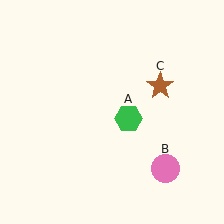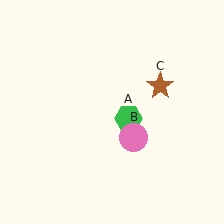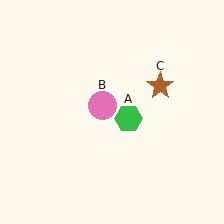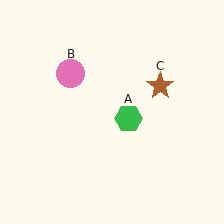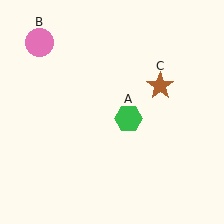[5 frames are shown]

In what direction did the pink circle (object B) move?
The pink circle (object B) moved up and to the left.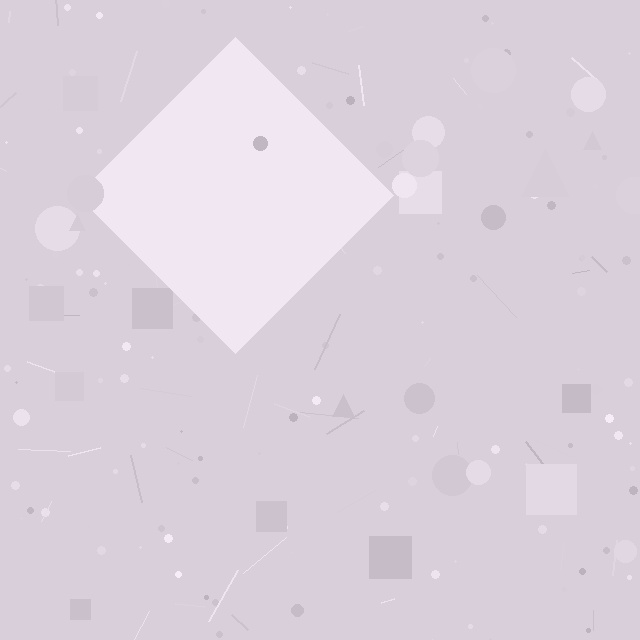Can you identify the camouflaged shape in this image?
The camouflaged shape is a diamond.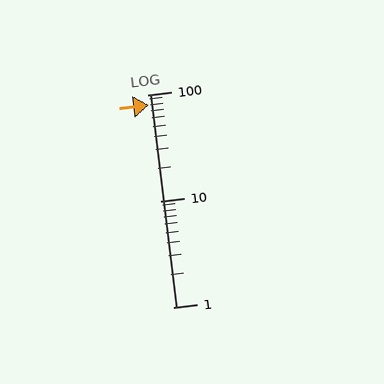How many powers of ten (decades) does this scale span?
The scale spans 2 decades, from 1 to 100.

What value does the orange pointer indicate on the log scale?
The pointer indicates approximately 80.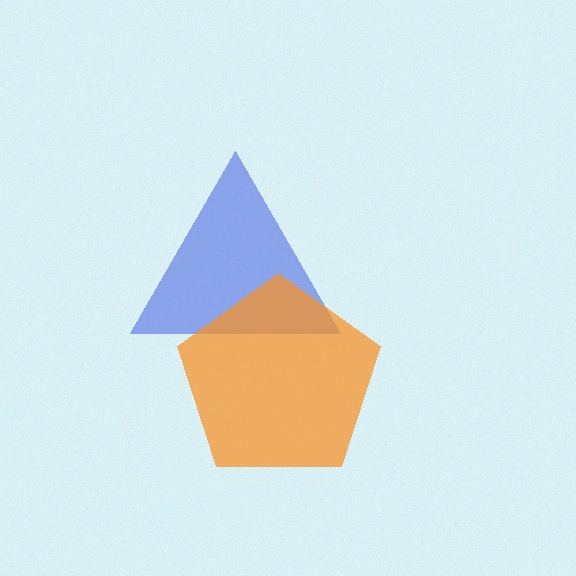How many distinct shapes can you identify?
There are 2 distinct shapes: a blue triangle, an orange pentagon.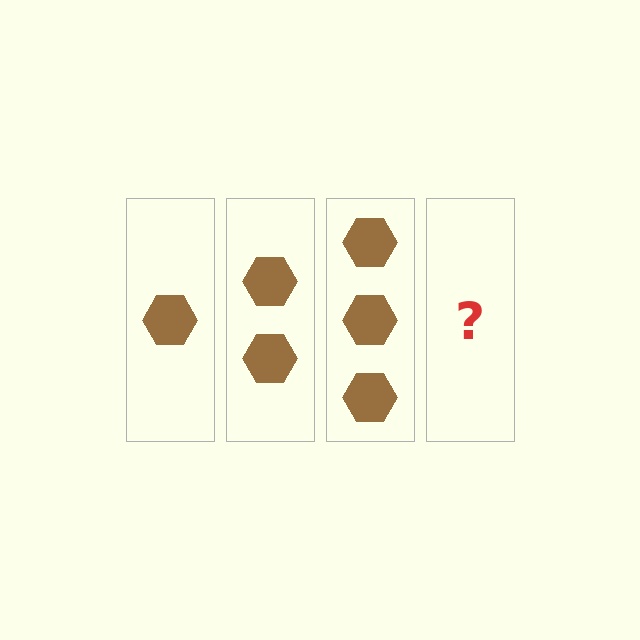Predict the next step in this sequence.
The next step is 4 hexagons.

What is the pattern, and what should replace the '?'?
The pattern is that each step adds one more hexagon. The '?' should be 4 hexagons.